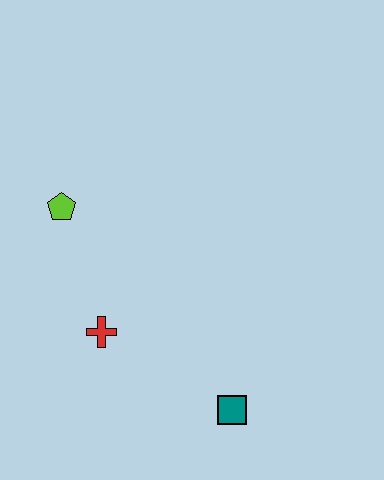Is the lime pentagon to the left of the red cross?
Yes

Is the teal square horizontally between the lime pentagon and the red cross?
No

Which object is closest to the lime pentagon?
The red cross is closest to the lime pentagon.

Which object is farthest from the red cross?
The teal square is farthest from the red cross.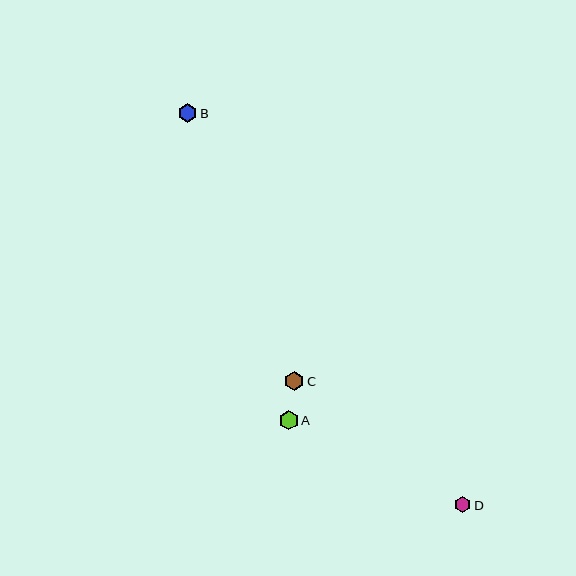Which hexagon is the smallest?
Hexagon D is the smallest with a size of approximately 16 pixels.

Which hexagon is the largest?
Hexagon A is the largest with a size of approximately 19 pixels.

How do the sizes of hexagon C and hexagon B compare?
Hexagon C and hexagon B are approximately the same size.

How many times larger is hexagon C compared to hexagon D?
Hexagon C is approximately 1.2 times the size of hexagon D.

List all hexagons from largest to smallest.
From largest to smallest: A, C, B, D.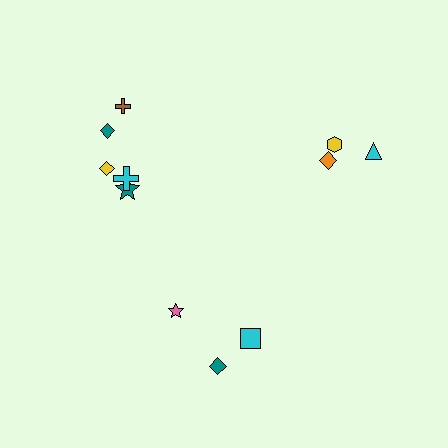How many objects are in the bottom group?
There are 3 objects.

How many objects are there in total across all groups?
There are 11 objects.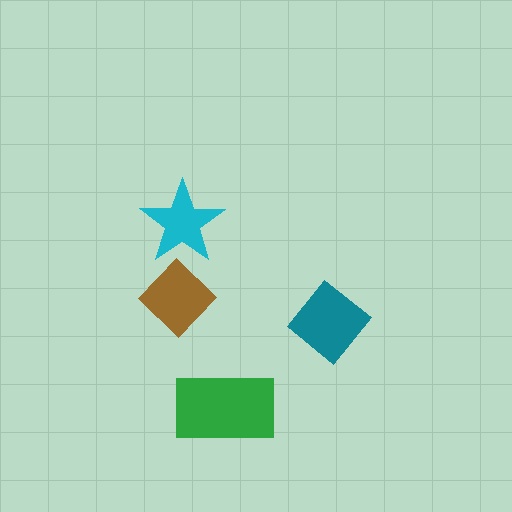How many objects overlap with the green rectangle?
0 objects overlap with the green rectangle.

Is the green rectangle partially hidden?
No, no other shape covers it.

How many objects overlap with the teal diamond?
0 objects overlap with the teal diamond.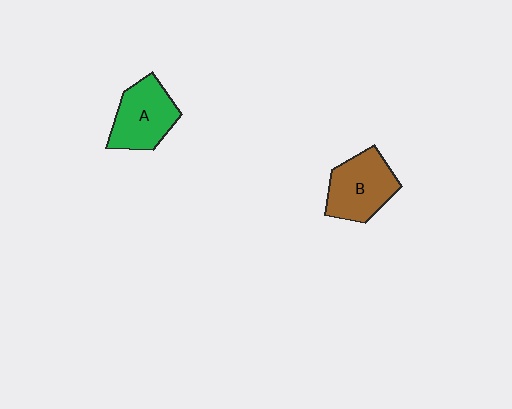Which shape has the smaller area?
Shape A (green).